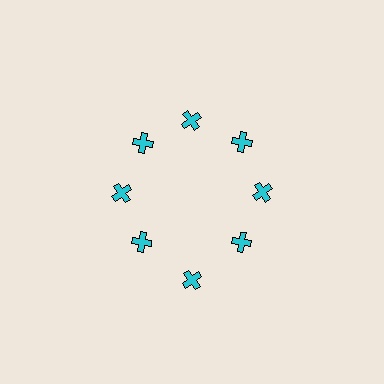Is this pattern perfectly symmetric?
No. The 8 cyan crosses are arranged in a ring, but one element near the 6 o'clock position is pushed outward from the center, breaking the 8-fold rotational symmetry.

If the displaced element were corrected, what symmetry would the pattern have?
It would have 8-fold rotational symmetry — the pattern would map onto itself every 45 degrees.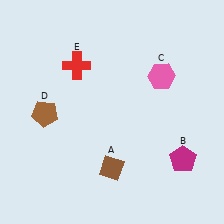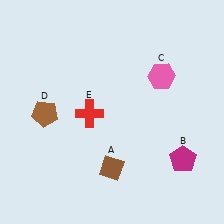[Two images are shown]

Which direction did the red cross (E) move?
The red cross (E) moved down.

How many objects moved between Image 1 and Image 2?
1 object moved between the two images.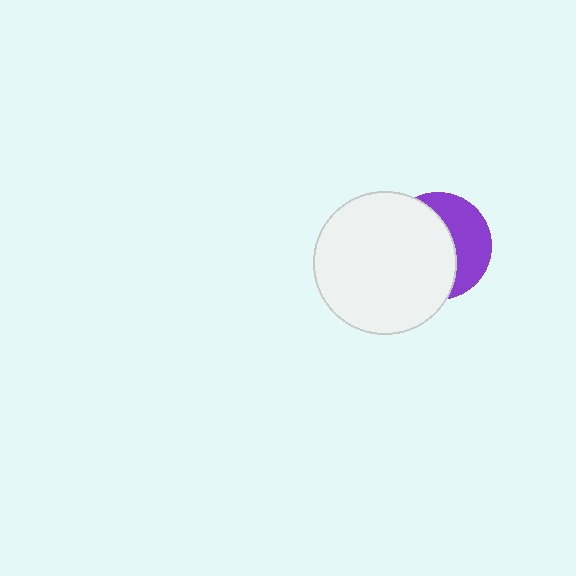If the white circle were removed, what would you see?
You would see the complete purple circle.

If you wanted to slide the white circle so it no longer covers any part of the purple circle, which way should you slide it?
Slide it left — that is the most direct way to separate the two shapes.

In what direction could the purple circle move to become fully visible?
The purple circle could move right. That would shift it out from behind the white circle entirely.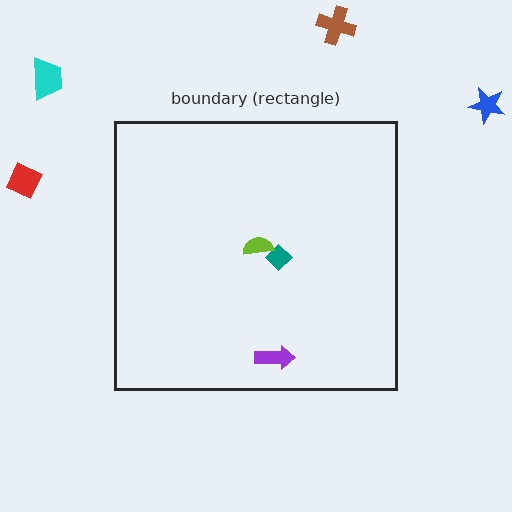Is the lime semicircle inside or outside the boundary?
Inside.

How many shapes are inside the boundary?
3 inside, 4 outside.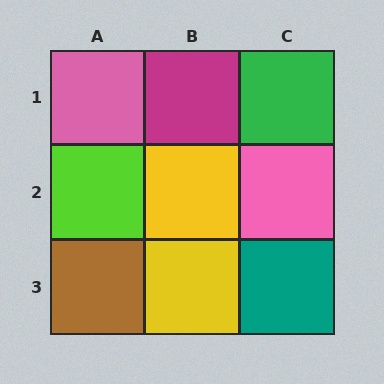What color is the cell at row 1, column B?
Magenta.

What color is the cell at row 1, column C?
Green.